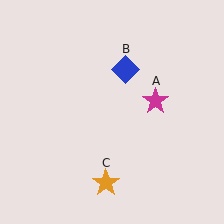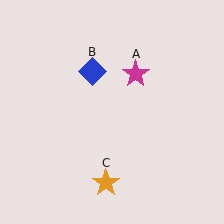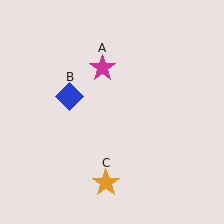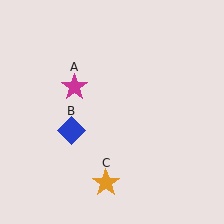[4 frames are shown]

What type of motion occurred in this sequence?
The magenta star (object A), blue diamond (object B) rotated counterclockwise around the center of the scene.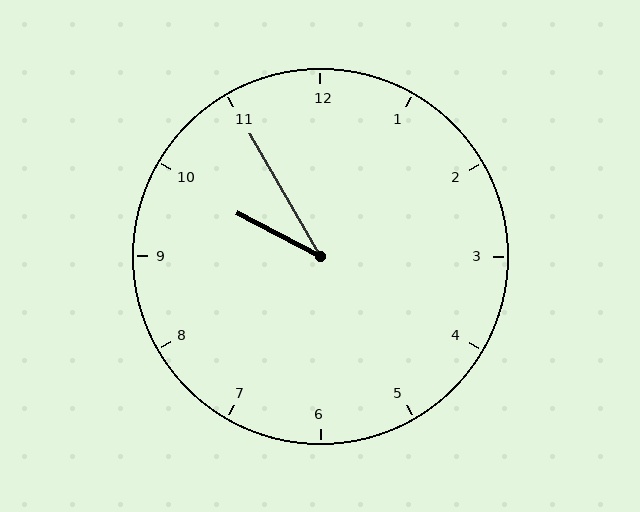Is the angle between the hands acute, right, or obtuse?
It is acute.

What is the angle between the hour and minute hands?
Approximately 32 degrees.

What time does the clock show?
9:55.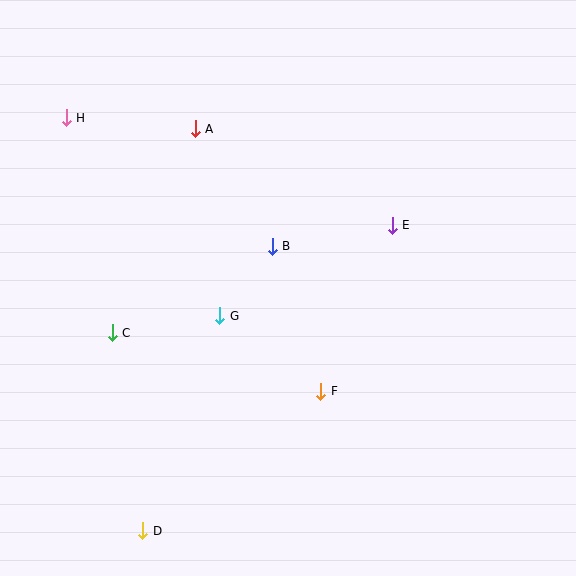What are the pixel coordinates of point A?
Point A is at (195, 129).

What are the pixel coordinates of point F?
Point F is at (321, 391).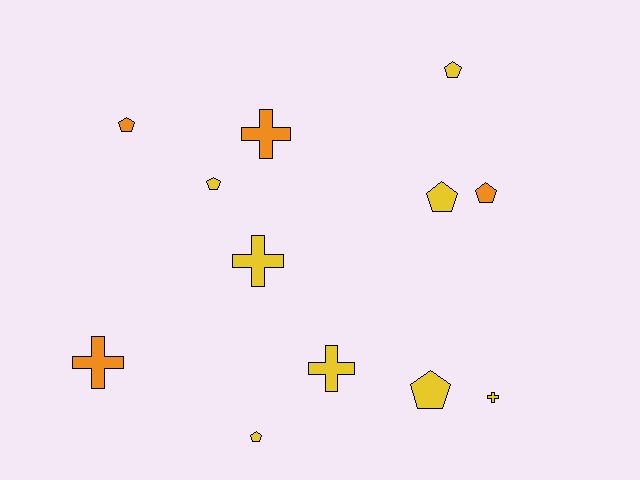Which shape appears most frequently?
Pentagon, with 7 objects.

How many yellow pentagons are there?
There are 5 yellow pentagons.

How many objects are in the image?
There are 12 objects.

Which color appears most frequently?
Yellow, with 8 objects.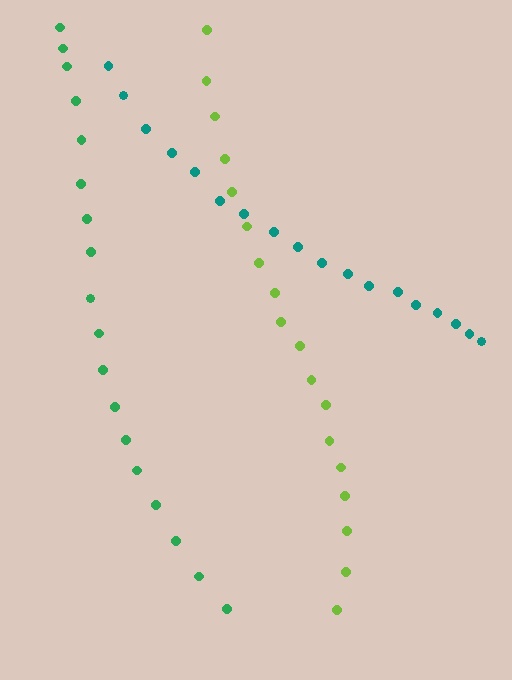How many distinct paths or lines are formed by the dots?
There are 3 distinct paths.